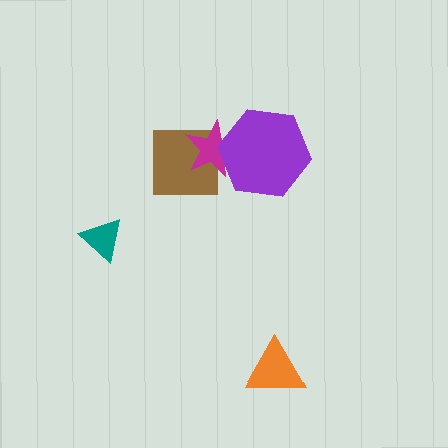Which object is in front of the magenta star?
The purple hexagon is in front of the magenta star.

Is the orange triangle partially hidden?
No, no other shape covers it.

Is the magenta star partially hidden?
Yes, it is partially covered by another shape.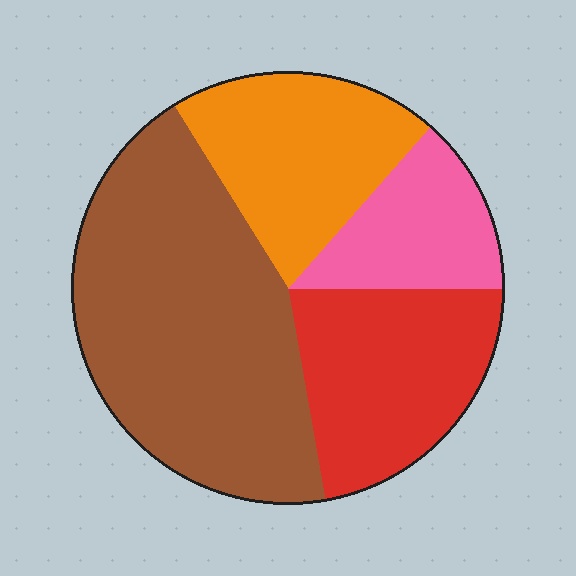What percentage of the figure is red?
Red covers around 20% of the figure.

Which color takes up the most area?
Brown, at roughly 45%.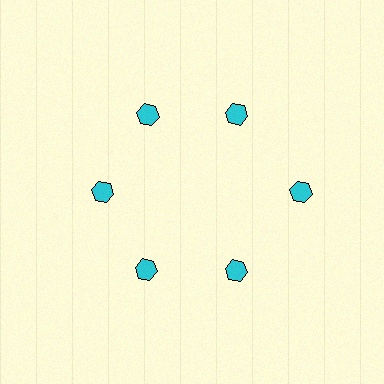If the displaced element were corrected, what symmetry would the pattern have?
It would have 6-fold rotational symmetry — the pattern would map onto itself every 60 degrees.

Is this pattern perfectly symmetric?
No. The 6 cyan hexagons are arranged in a ring, but one element near the 3 o'clock position is pushed outward from the center, breaking the 6-fold rotational symmetry.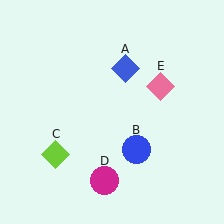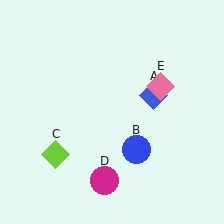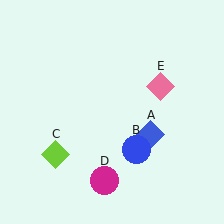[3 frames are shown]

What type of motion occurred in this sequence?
The blue diamond (object A) rotated clockwise around the center of the scene.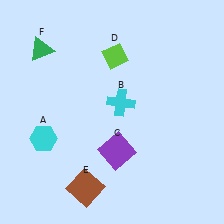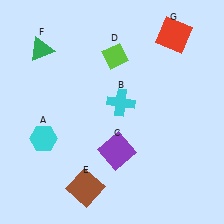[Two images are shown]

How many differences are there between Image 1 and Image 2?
There is 1 difference between the two images.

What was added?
A red square (G) was added in Image 2.